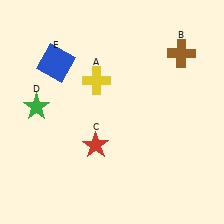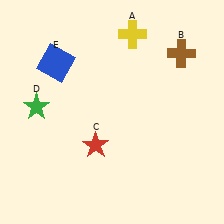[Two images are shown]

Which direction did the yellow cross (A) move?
The yellow cross (A) moved up.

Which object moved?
The yellow cross (A) moved up.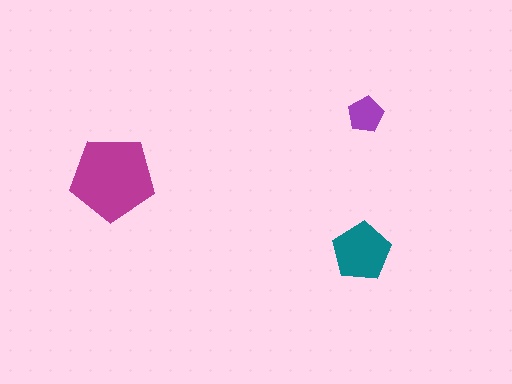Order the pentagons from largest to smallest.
the magenta one, the teal one, the purple one.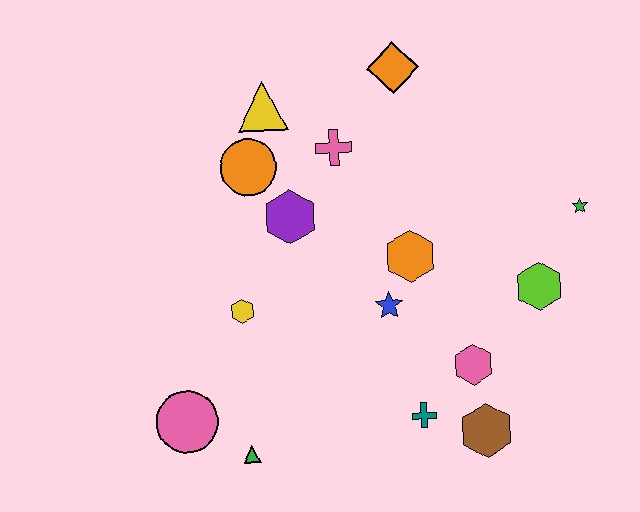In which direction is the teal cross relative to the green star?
The teal cross is below the green star.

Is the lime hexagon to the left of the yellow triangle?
No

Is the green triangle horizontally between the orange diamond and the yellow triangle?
No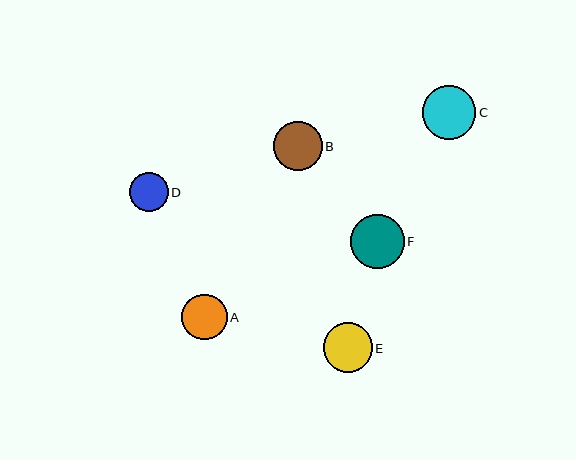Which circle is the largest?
Circle F is the largest with a size of approximately 54 pixels.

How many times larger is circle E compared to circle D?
Circle E is approximately 1.3 times the size of circle D.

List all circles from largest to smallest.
From largest to smallest: F, C, E, B, A, D.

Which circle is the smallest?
Circle D is the smallest with a size of approximately 39 pixels.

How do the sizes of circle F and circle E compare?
Circle F and circle E are approximately the same size.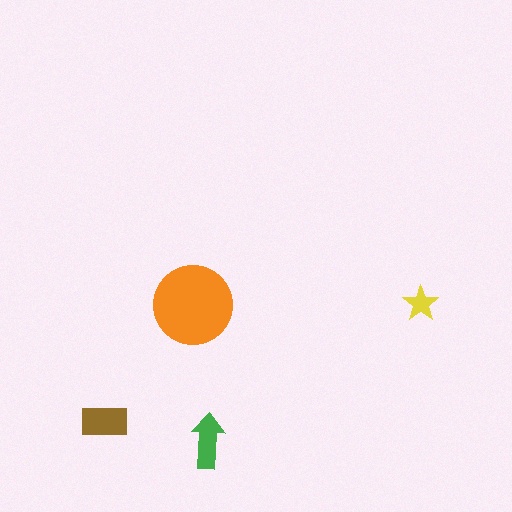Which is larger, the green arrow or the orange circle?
The orange circle.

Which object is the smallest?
The yellow star.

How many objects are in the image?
There are 4 objects in the image.